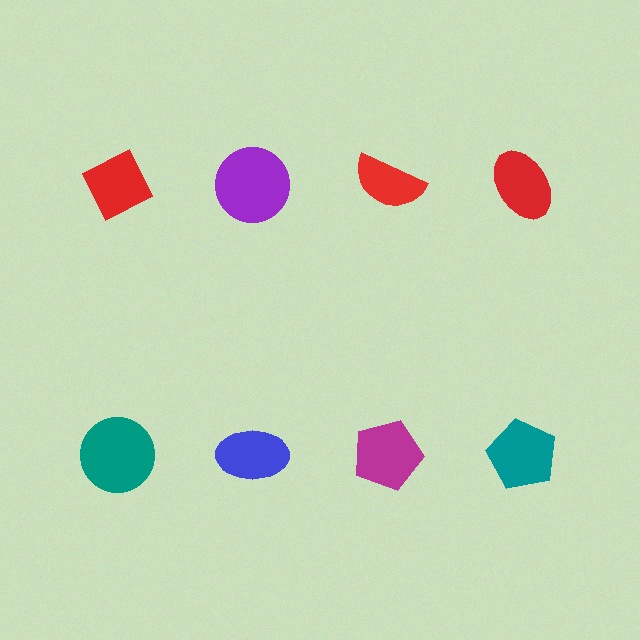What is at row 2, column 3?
A magenta pentagon.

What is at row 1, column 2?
A purple circle.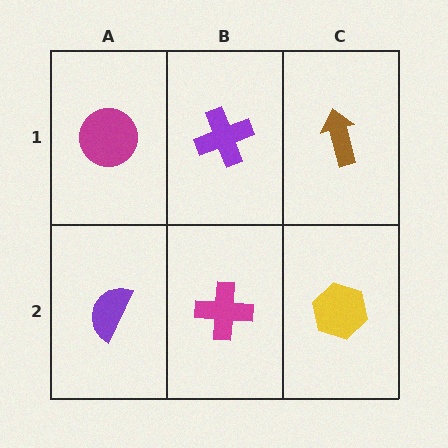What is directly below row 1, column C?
A yellow hexagon.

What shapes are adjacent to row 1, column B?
A magenta cross (row 2, column B), a magenta circle (row 1, column A), a brown arrow (row 1, column C).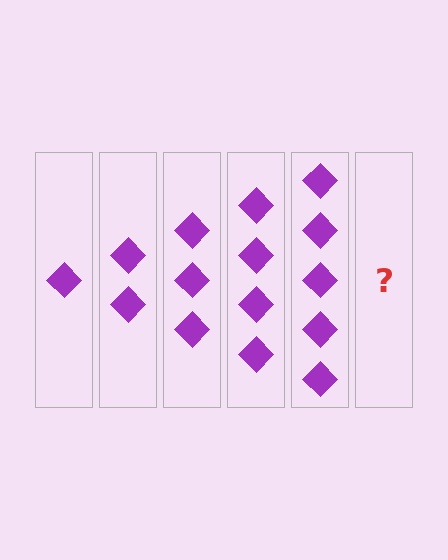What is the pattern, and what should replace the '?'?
The pattern is that each step adds one more diamond. The '?' should be 6 diamonds.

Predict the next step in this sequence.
The next step is 6 diamonds.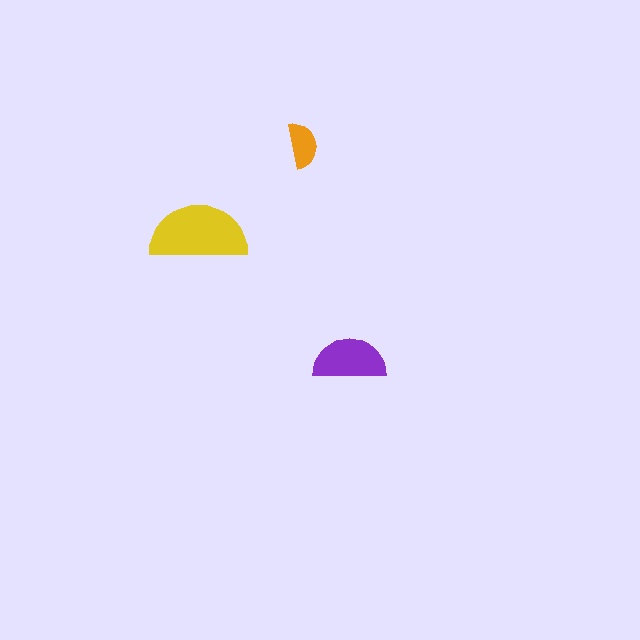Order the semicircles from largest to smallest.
the yellow one, the purple one, the orange one.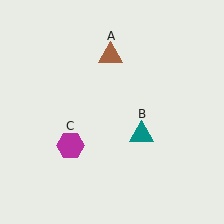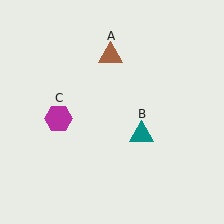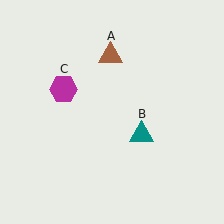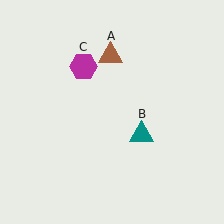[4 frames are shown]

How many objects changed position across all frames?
1 object changed position: magenta hexagon (object C).